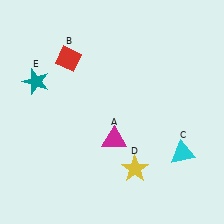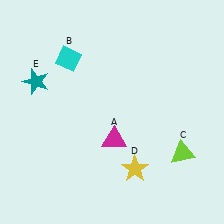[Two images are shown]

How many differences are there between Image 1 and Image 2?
There are 2 differences between the two images.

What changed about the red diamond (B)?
In Image 1, B is red. In Image 2, it changed to cyan.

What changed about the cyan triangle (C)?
In Image 1, C is cyan. In Image 2, it changed to lime.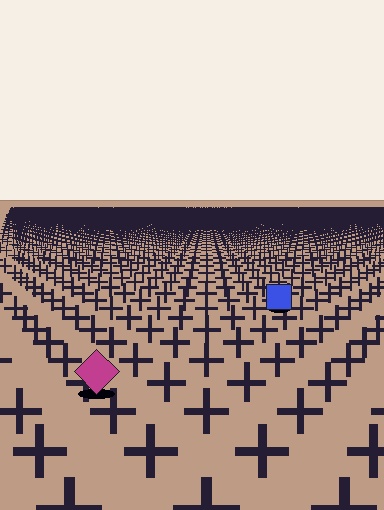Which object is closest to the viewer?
The magenta diamond is closest. The texture marks near it are larger and more spread out.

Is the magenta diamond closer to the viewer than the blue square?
Yes. The magenta diamond is closer — you can tell from the texture gradient: the ground texture is coarser near it.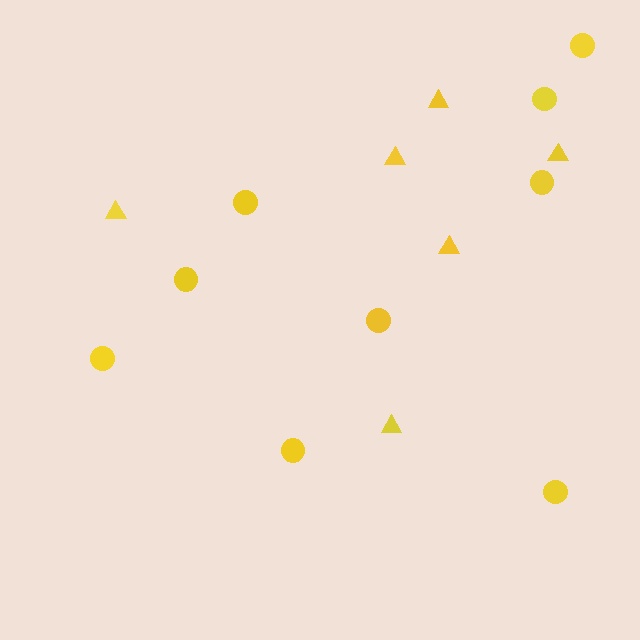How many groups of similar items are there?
There are 2 groups: one group of triangles (6) and one group of circles (9).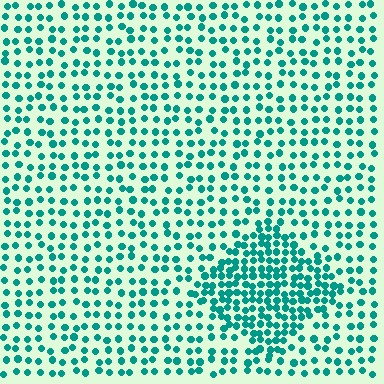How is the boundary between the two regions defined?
The boundary is defined by a change in element density (approximately 2.0x ratio). All elements are the same color, size, and shape.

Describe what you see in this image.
The image contains small teal elements arranged at two different densities. A diamond-shaped region is visible where the elements are more densely packed than the surrounding area.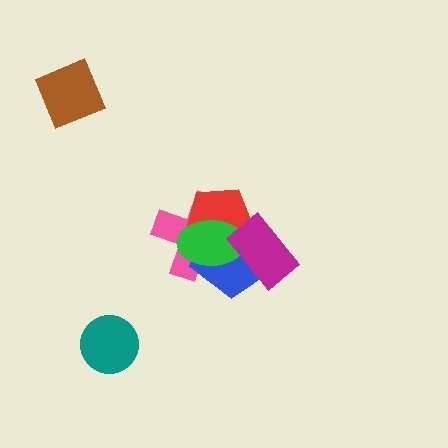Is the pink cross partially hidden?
Yes, it is partially covered by another shape.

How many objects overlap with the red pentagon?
4 objects overlap with the red pentagon.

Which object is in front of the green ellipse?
The magenta rectangle is in front of the green ellipse.